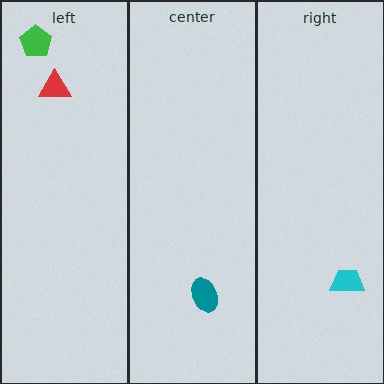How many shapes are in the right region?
1.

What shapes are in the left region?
The green pentagon, the red triangle.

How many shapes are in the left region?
2.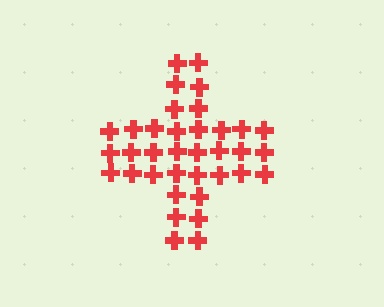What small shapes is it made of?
It is made of small crosses.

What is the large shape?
The large shape is a cross.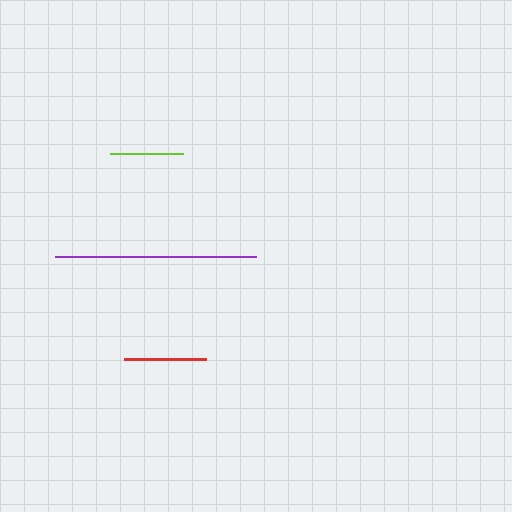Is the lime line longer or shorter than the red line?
The red line is longer than the lime line.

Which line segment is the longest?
The purple line is the longest at approximately 201 pixels.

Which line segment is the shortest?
The lime line is the shortest at approximately 73 pixels.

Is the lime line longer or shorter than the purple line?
The purple line is longer than the lime line.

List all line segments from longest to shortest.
From longest to shortest: purple, red, lime.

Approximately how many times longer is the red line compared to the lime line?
The red line is approximately 1.1 times the length of the lime line.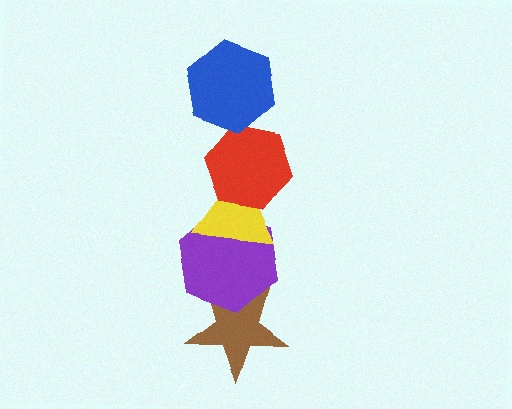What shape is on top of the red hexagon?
The blue hexagon is on top of the red hexagon.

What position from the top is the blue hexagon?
The blue hexagon is 1st from the top.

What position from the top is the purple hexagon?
The purple hexagon is 4th from the top.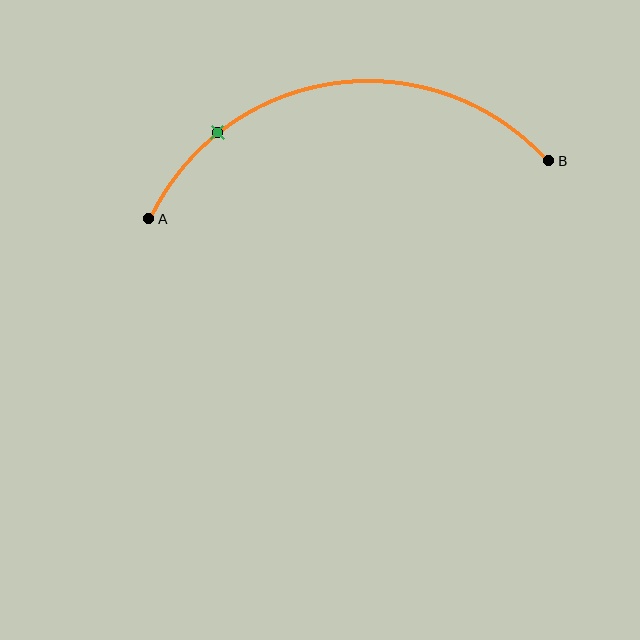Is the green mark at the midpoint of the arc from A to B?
No. The green mark lies on the arc but is closer to endpoint A. The arc midpoint would be at the point on the curve equidistant along the arc from both A and B.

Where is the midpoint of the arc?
The arc midpoint is the point on the curve farthest from the straight line joining A and B. It sits above that line.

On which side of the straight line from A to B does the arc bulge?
The arc bulges above the straight line connecting A and B.